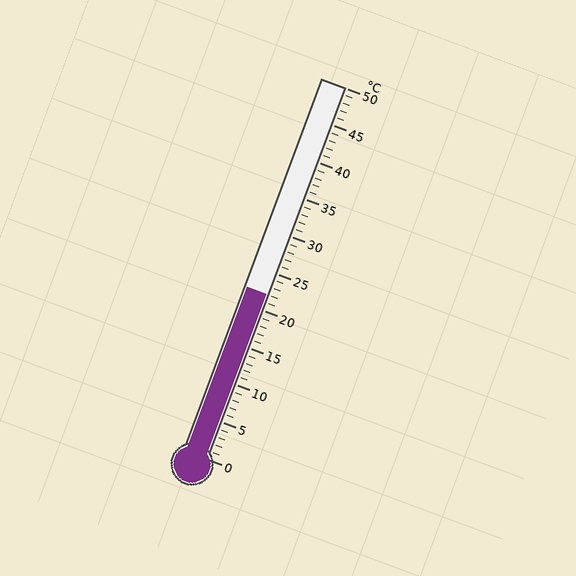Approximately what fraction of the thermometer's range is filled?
The thermometer is filled to approximately 45% of its range.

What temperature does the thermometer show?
The thermometer shows approximately 22°C.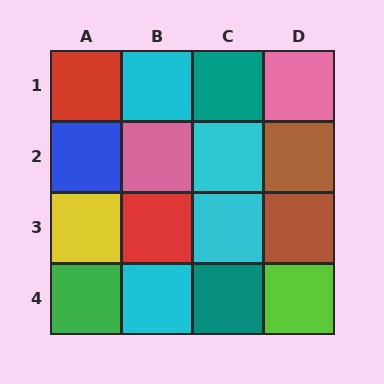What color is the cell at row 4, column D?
Lime.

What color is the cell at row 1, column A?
Red.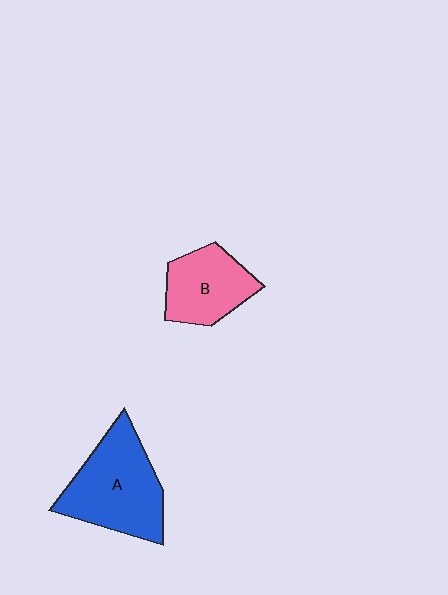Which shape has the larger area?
Shape A (blue).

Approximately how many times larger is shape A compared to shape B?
Approximately 1.5 times.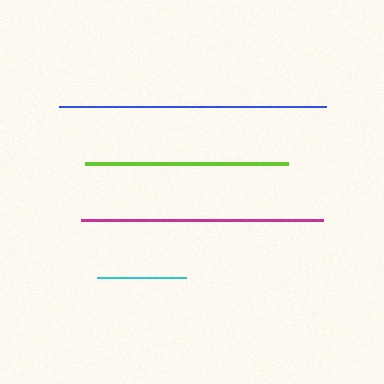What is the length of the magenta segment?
The magenta segment is approximately 242 pixels long.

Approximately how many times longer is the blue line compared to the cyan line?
The blue line is approximately 3.0 times the length of the cyan line.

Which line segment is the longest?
The blue line is the longest at approximately 267 pixels.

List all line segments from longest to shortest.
From longest to shortest: blue, magenta, lime, cyan.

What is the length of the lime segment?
The lime segment is approximately 204 pixels long.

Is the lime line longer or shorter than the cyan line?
The lime line is longer than the cyan line.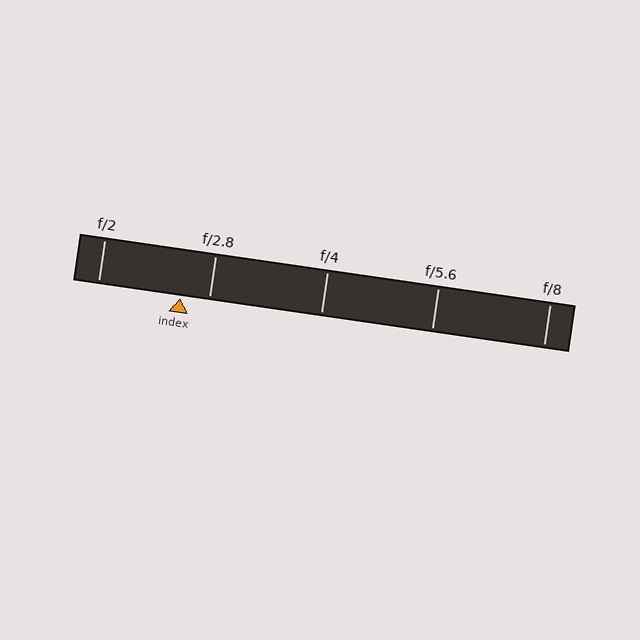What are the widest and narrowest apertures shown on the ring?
The widest aperture shown is f/2 and the narrowest is f/8.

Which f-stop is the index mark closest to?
The index mark is closest to f/2.8.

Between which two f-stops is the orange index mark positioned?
The index mark is between f/2 and f/2.8.